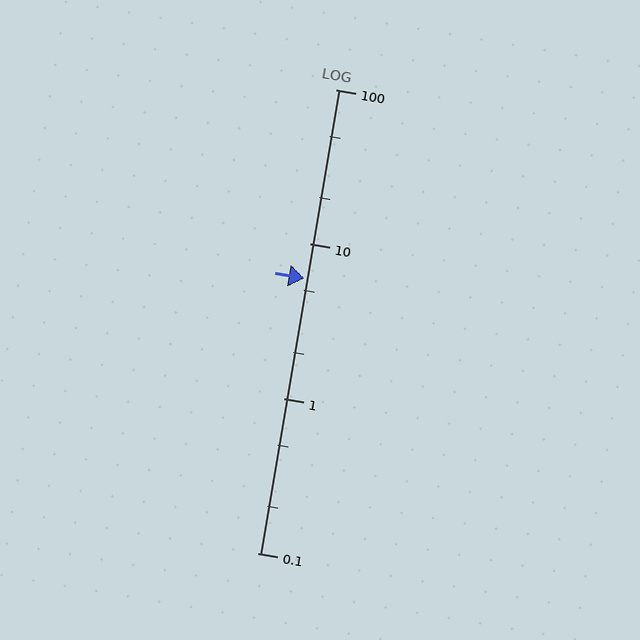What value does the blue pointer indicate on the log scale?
The pointer indicates approximately 6.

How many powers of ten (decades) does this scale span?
The scale spans 3 decades, from 0.1 to 100.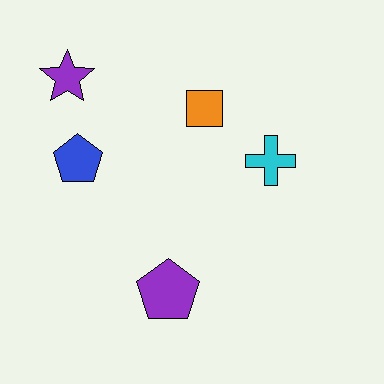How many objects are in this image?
There are 5 objects.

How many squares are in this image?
There is 1 square.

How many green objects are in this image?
There are no green objects.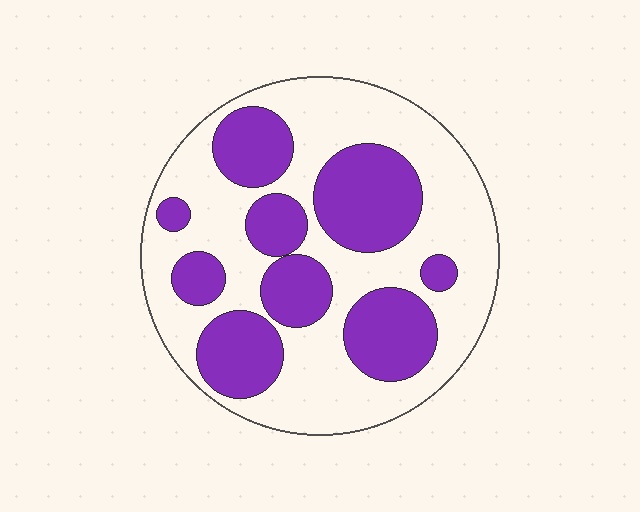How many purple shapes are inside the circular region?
9.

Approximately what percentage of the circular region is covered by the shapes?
Approximately 40%.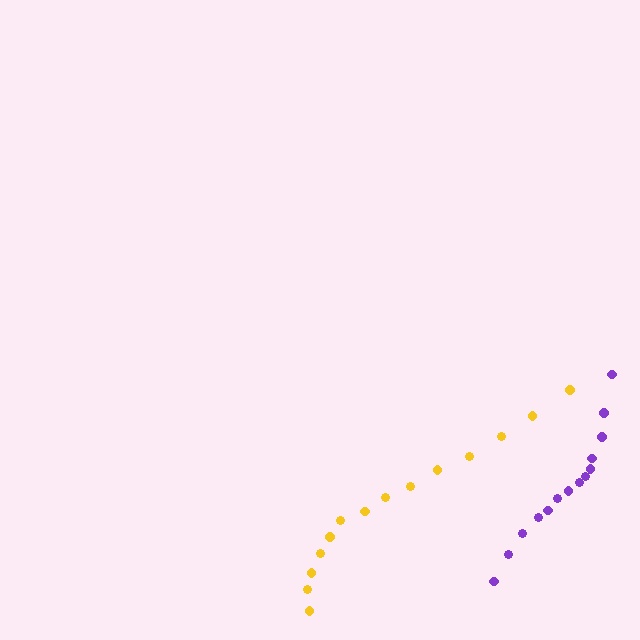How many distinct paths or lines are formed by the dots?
There are 2 distinct paths.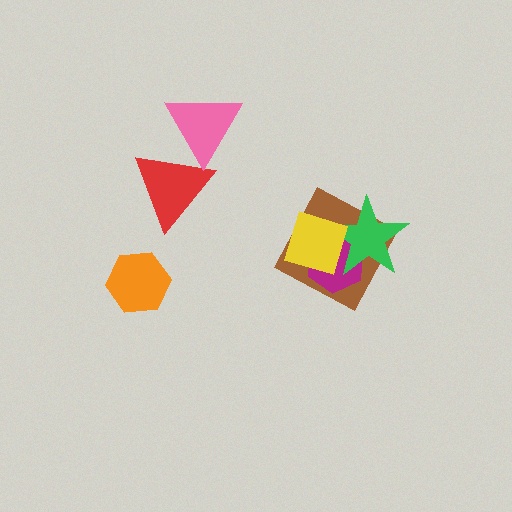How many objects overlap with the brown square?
3 objects overlap with the brown square.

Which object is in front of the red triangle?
The pink triangle is in front of the red triangle.